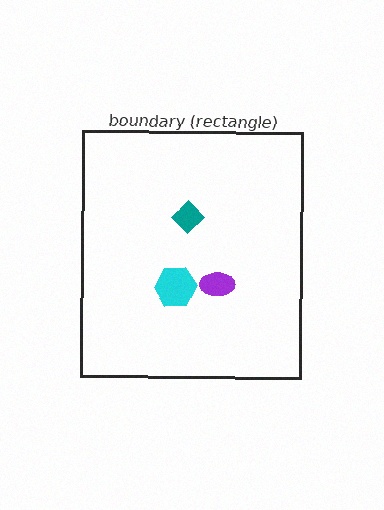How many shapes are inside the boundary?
3 inside, 0 outside.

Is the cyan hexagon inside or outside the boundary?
Inside.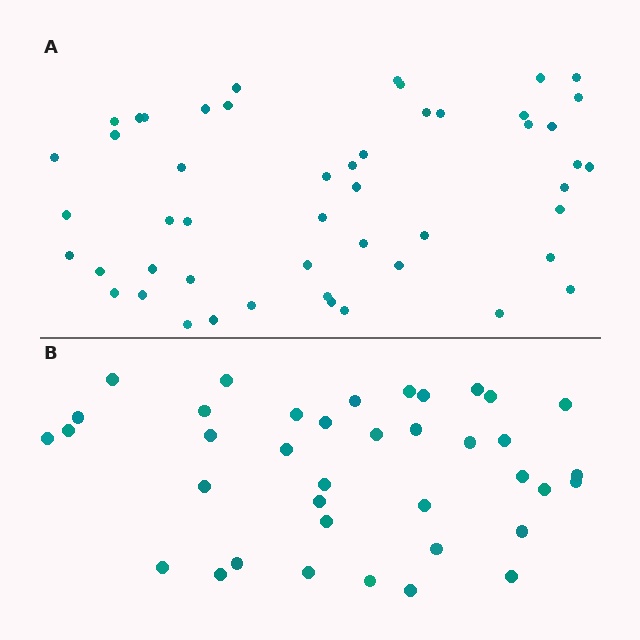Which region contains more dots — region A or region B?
Region A (the top region) has more dots.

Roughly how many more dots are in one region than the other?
Region A has roughly 12 or so more dots than region B.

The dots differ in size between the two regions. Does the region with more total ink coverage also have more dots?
No. Region B has more total ink coverage because its dots are larger, but region A actually contains more individual dots. Total area can be misleading — the number of items is what matters here.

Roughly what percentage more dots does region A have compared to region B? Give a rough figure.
About 30% more.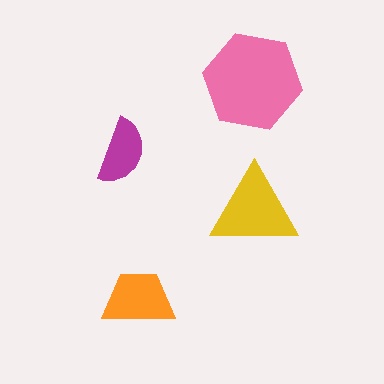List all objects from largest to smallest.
The pink hexagon, the yellow triangle, the orange trapezoid, the magenta semicircle.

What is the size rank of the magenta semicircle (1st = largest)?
4th.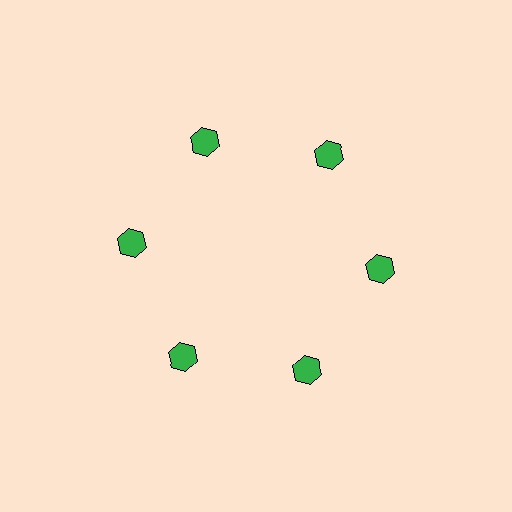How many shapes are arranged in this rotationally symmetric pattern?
There are 6 shapes, arranged in 6 groups of 1.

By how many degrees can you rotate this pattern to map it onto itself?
The pattern maps onto itself every 60 degrees of rotation.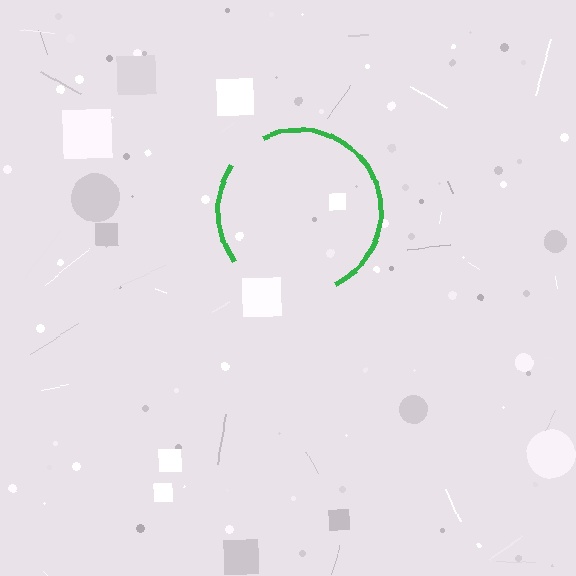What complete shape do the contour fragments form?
The contour fragments form a circle.